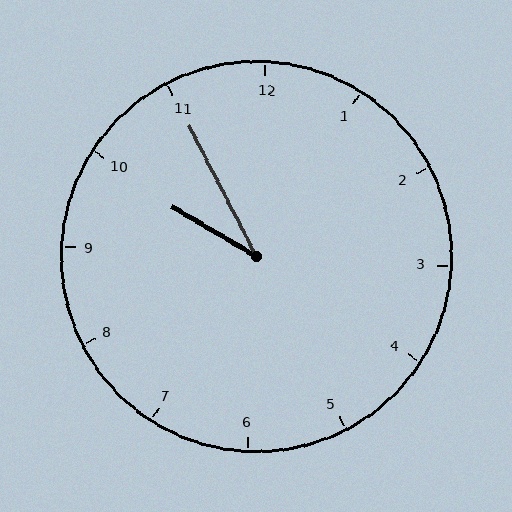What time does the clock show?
9:55.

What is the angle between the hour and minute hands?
Approximately 32 degrees.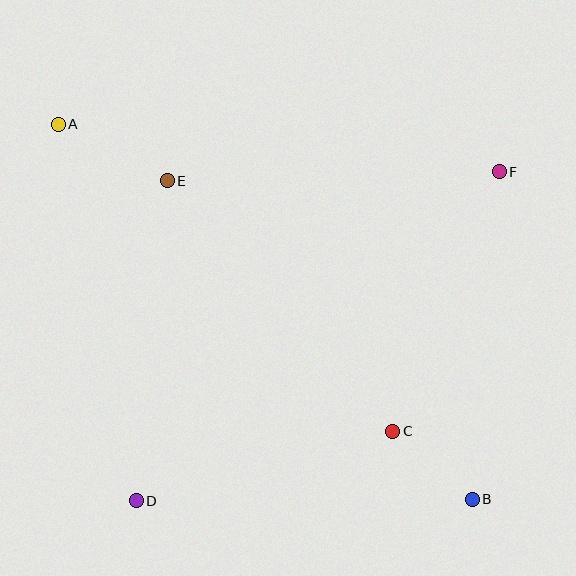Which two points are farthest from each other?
Points A and B are farthest from each other.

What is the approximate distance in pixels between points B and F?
The distance between B and F is approximately 329 pixels.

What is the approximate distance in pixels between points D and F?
The distance between D and F is approximately 490 pixels.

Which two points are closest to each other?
Points B and C are closest to each other.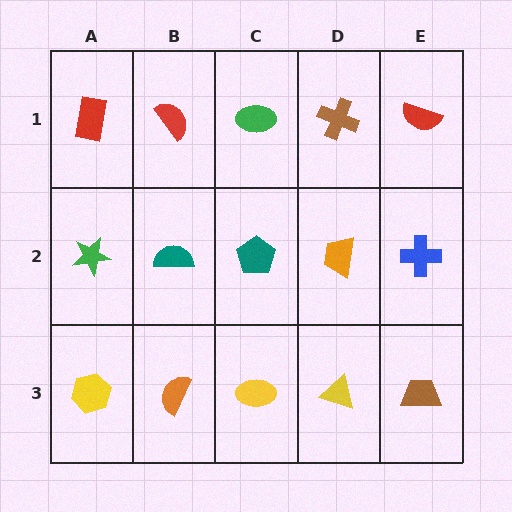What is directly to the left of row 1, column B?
A red rectangle.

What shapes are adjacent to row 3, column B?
A teal semicircle (row 2, column B), a yellow hexagon (row 3, column A), a yellow ellipse (row 3, column C).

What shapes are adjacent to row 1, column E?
A blue cross (row 2, column E), a brown cross (row 1, column D).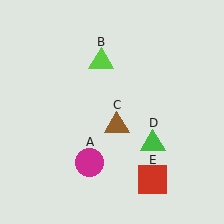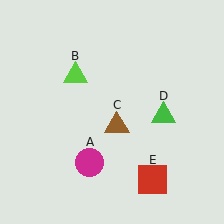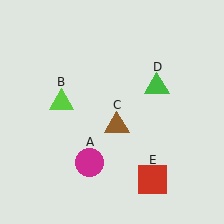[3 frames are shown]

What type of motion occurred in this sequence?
The lime triangle (object B), green triangle (object D) rotated counterclockwise around the center of the scene.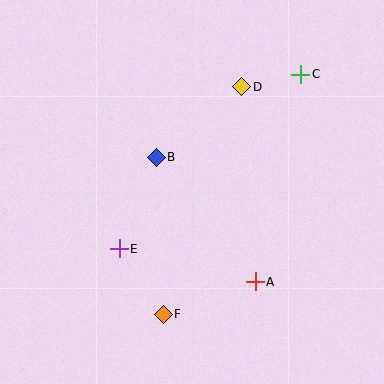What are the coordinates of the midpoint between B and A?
The midpoint between B and A is at (206, 219).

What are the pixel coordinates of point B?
Point B is at (156, 157).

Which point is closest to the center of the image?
Point B at (156, 157) is closest to the center.